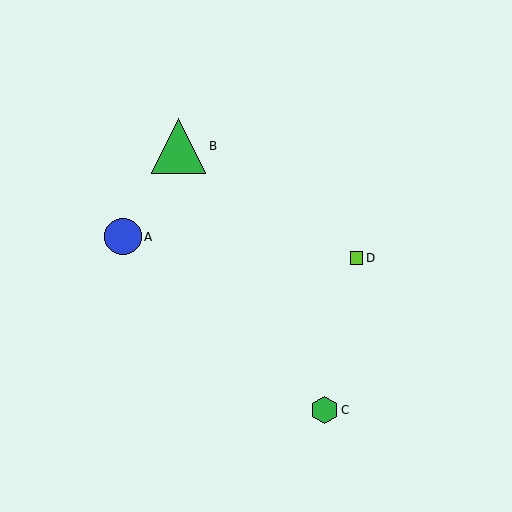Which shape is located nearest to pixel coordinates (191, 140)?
The green triangle (labeled B) at (179, 146) is nearest to that location.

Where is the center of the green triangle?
The center of the green triangle is at (179, 146).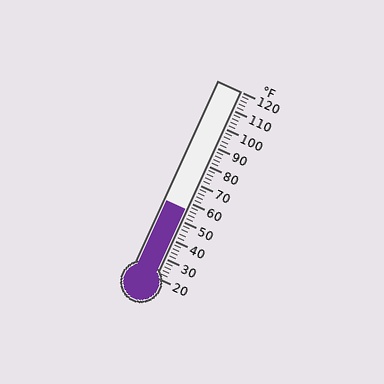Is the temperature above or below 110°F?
The temperature is below 110°F.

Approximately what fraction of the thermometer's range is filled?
The thermometer is filled to approximately 35% of its range.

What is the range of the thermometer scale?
The thermometer scale ranges from 20°F to 120°F.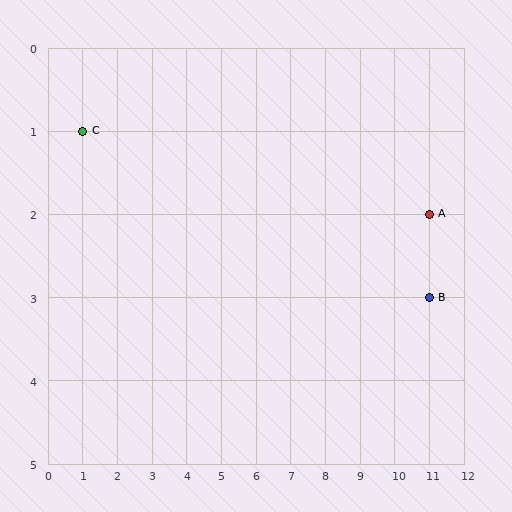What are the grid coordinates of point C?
Point C is at grid coordinates (1, 1).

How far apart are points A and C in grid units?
Points A and C are 10 columns and 1 row apart (about 10.0 grid units diagonally).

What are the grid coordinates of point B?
Point B is at grid coordinates (11, 3).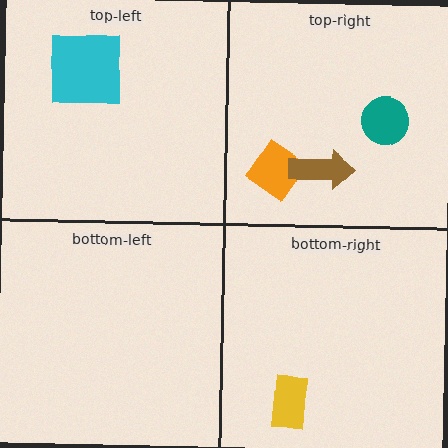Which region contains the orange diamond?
The top-right region.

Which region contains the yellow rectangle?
The bottom-right region.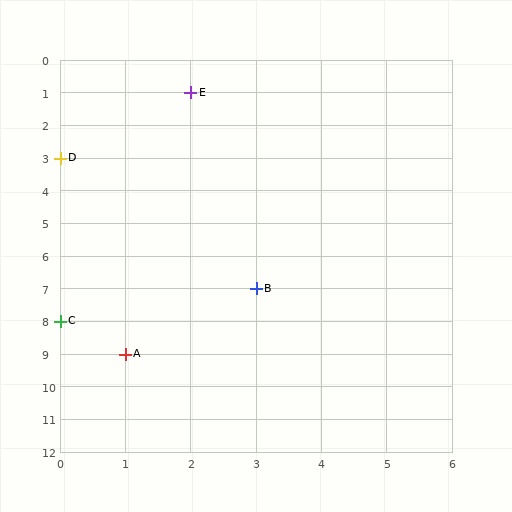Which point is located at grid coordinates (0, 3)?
Point D is at (0, 3).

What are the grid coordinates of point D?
Point D is at grid coordinates (0, 3).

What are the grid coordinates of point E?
Point E is at grid coordinates (2, 1).